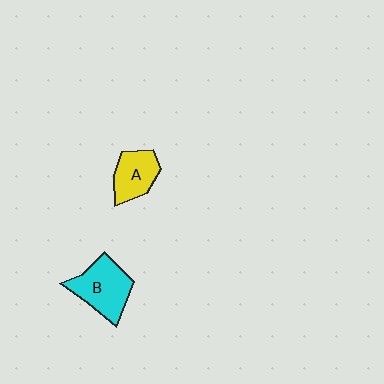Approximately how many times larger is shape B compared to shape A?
Approximately 1.4 times.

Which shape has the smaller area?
Shape A (yellow).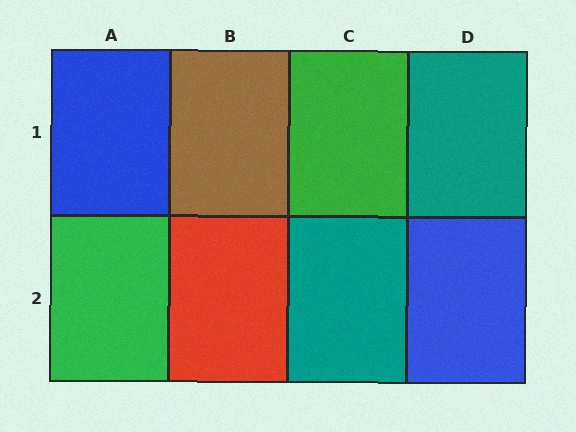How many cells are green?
2 cells are green.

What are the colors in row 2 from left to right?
Green, red, teal, blue.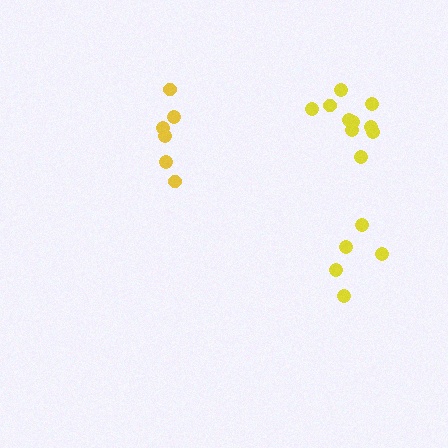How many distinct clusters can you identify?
There are 3 distinct clusters.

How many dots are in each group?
Group 1: 10 dots, Group 2: 6 dots, Group 3: 5 dots (21 total).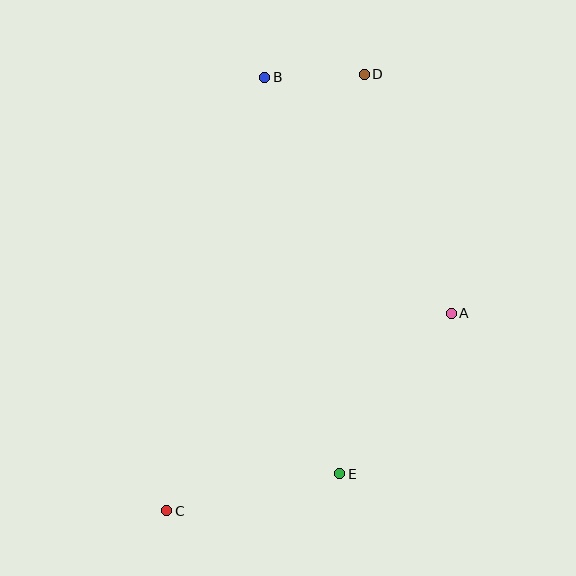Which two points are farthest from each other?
Points C and D are farthest from each other.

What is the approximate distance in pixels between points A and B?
The distance between A and B is approximately 301 pixels.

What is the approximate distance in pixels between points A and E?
The distance between A and E is approximately 195 pixels.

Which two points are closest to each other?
Points B and D are closest to each other.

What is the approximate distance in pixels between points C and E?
The distance between C and E is approximately 177 pixels.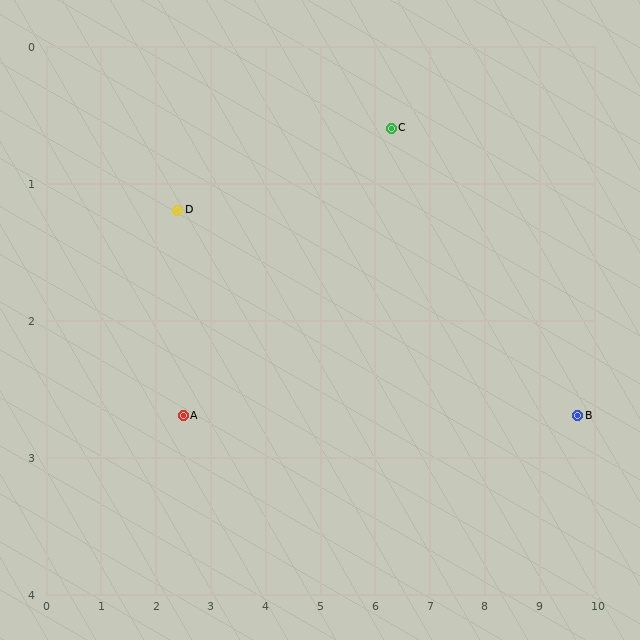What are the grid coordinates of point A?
Point A is at approximately (2.5, 2.7).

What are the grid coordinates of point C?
Point C is at approximately (6.3, 0.6).